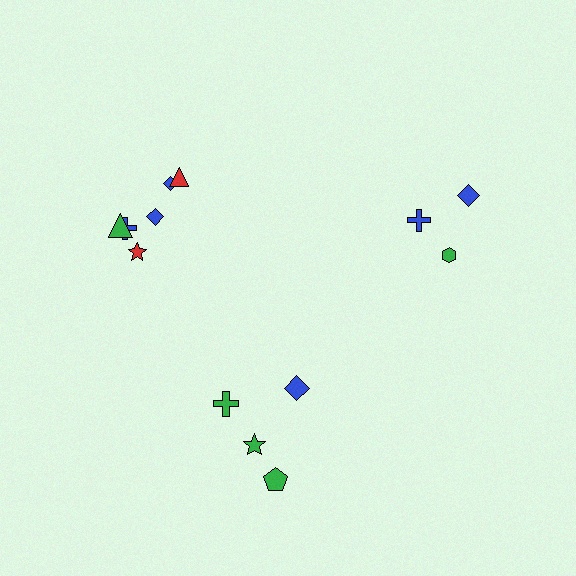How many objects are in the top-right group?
There are 3 objects.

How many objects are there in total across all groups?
There are 13 objects.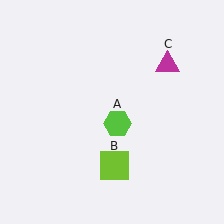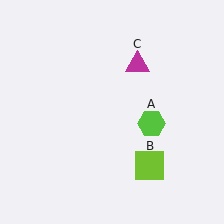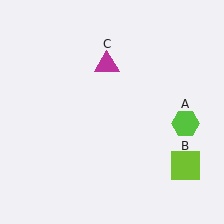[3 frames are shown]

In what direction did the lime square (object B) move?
The lime square (object B) moved right.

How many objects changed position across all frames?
3 objects changed position: lime hexagon (object A), lime square (object B), magenta triangle (object C).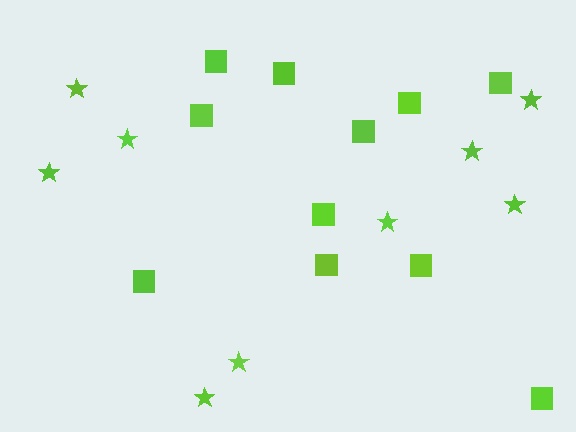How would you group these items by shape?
There are 2 groups: one group of squares (11) and one group of stars (9).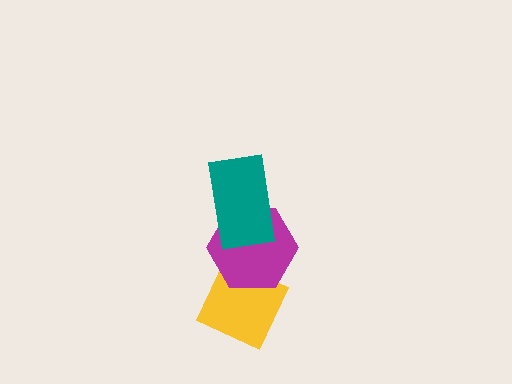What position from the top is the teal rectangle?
The teal rectangle is 1st from the top.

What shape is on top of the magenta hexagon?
The teal rectangle is on top of the magenta hexagon.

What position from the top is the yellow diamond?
The yellow diamond is 3rd from the top.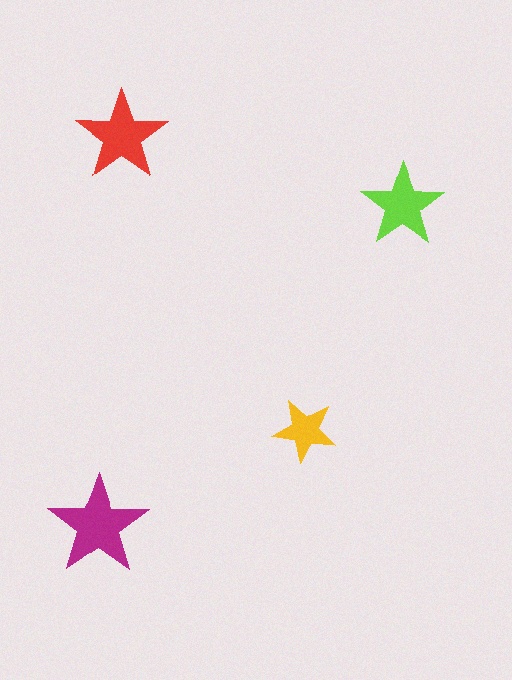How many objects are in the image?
There are 4 objects in the image.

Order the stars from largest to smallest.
the magenta one, the red one, the lime one, the yellow one.